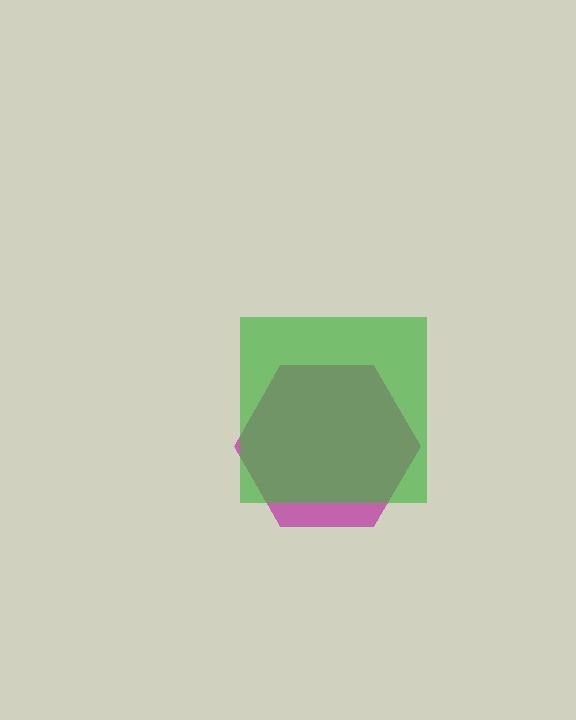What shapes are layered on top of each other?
The layered shapes are: a magenta hexagon, a green square.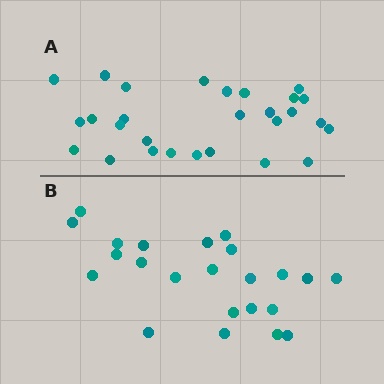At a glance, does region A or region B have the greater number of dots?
Region A (the top region) has more dots.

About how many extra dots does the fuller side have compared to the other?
Region A has about 5 more dots than region B.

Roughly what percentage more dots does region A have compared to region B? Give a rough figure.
About 20% more.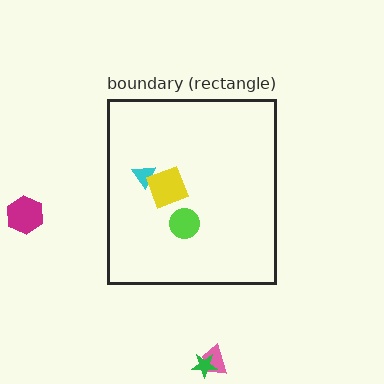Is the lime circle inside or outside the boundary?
Inside.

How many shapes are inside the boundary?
3 inside, 3 outside.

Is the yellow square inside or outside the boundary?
Inside.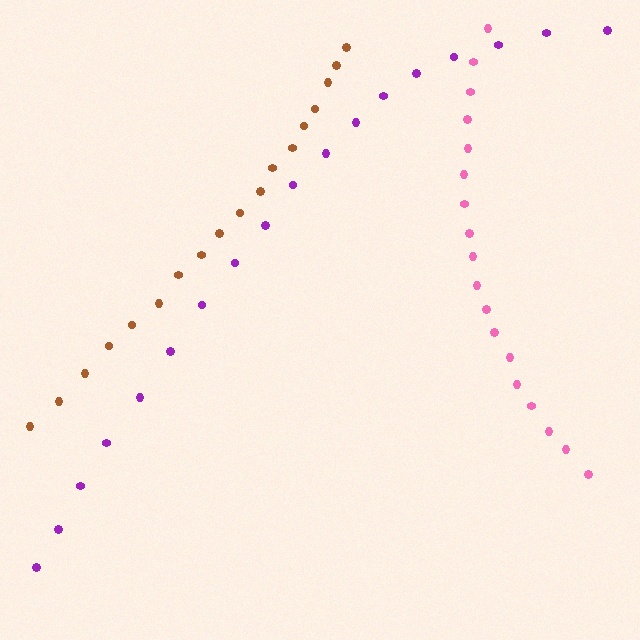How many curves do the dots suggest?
There are 3 distinct paths.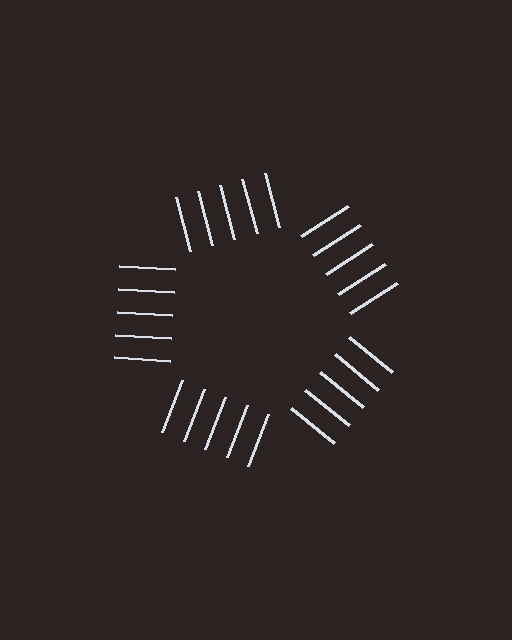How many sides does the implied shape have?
5 sides — the line-ends trace a pentagon.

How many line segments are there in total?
25 — 5 along each of the 5 edges.